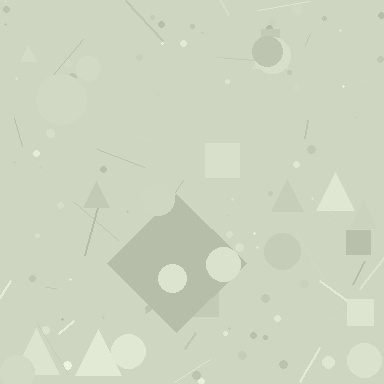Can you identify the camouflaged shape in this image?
The camouflaged shape is a diamond.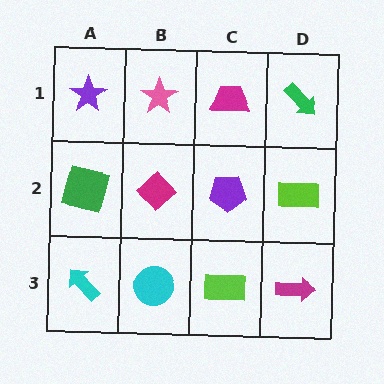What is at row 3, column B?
A cyan circle.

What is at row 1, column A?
A purple star.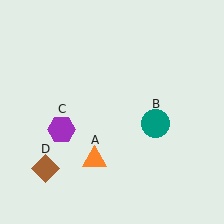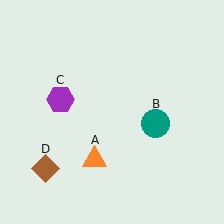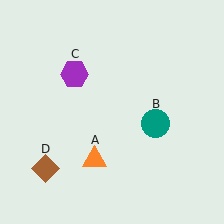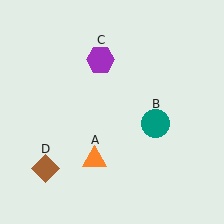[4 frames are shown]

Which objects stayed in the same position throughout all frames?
Orange triangle (object A) and teal circle (object B) and brown diamond (object D) remained stationary.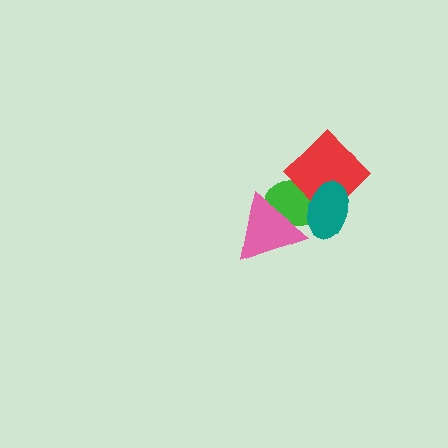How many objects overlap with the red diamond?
2 objects overlap with the red diamond.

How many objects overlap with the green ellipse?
3 objects overlap with the green ellipse.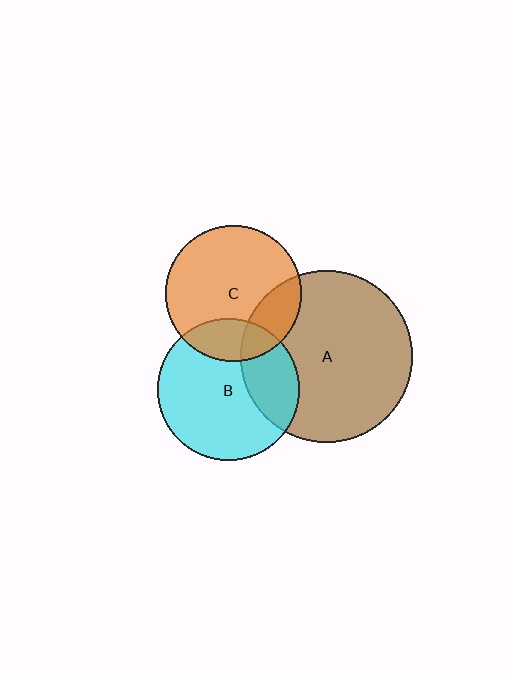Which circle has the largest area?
Circle A (brown).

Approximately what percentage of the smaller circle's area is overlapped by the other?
Approximately 30%.